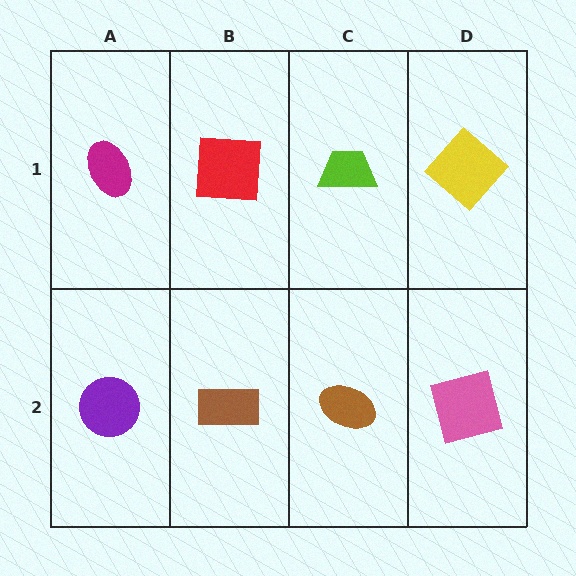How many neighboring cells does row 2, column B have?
3.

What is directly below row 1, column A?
A purple circle.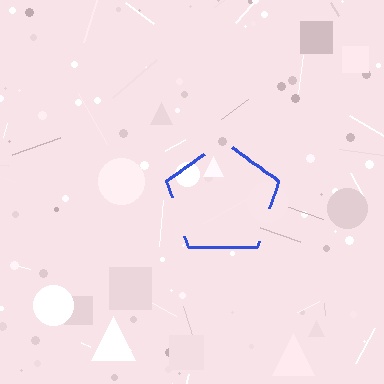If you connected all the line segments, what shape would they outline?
They would outline a pentagon.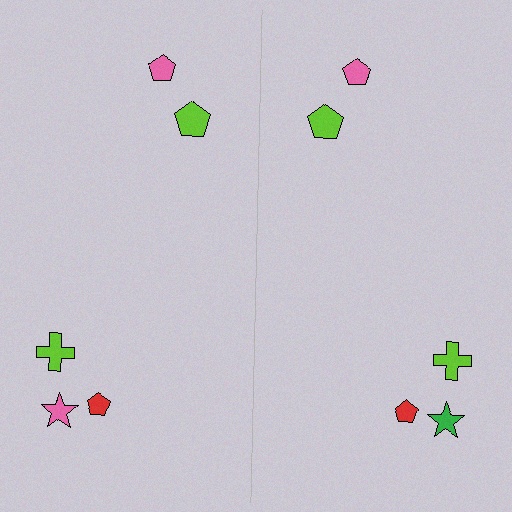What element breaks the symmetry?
The green star on the right side breaks the symmetry — its mirror counterpart is pink.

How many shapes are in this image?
There are 10 shapes in this image.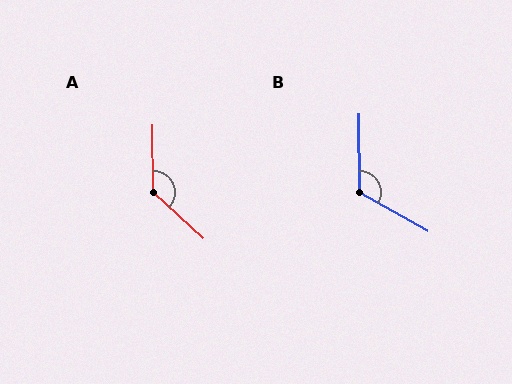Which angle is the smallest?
B, at approximately 119 degrees.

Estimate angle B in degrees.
Approximately 119 degrees.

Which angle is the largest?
A, at approximately 133 degrees.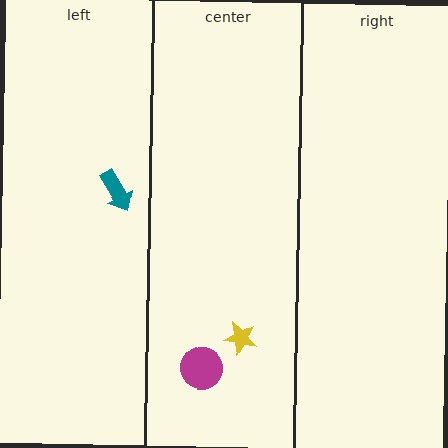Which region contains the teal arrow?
The left region.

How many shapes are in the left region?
1.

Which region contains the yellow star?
The center region.